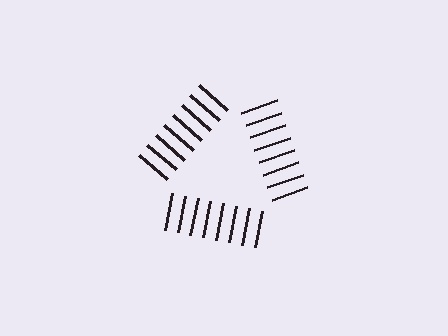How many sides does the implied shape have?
3 sides — the line-ends trace a triangle.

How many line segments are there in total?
24 — 8 along each of the 3 edges.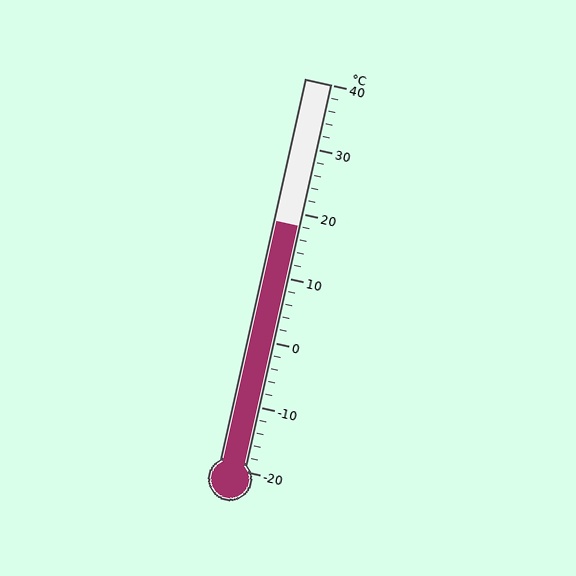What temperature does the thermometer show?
The thermometer shows approximately 18°C.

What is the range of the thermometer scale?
The thermometer scale ranges from -20°C to 40°C.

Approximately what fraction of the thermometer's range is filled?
The thermometer is filled to approximately 65% of its range.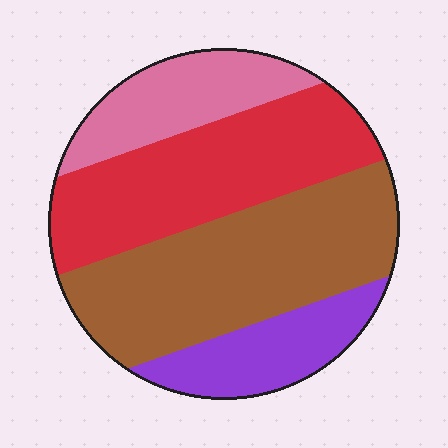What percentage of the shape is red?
Red covers around 30% of the shape.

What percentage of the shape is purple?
Purple takes up about one sixth (1/6) of the shape.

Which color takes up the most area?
Brown, at roughly 40%.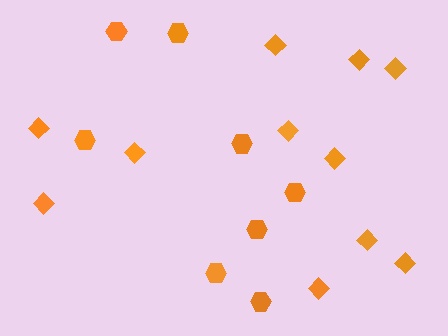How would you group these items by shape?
There are 2 groups: one group of diamonds (11) and one group of hexagons (8).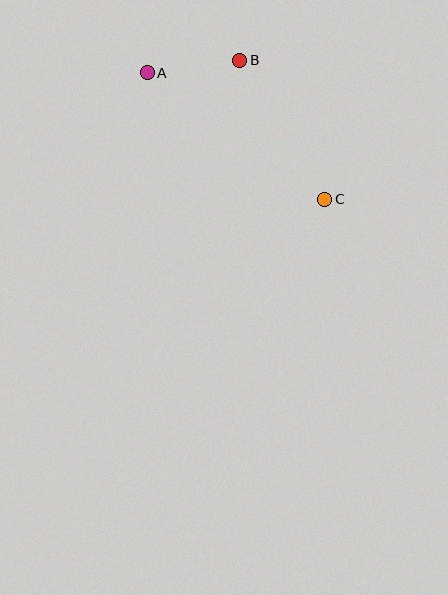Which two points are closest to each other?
Points A and B are closest to each other.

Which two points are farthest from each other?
Points A and C are farthest from each other.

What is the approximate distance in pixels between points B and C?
The distance between B and C is approximately 163 pixels.